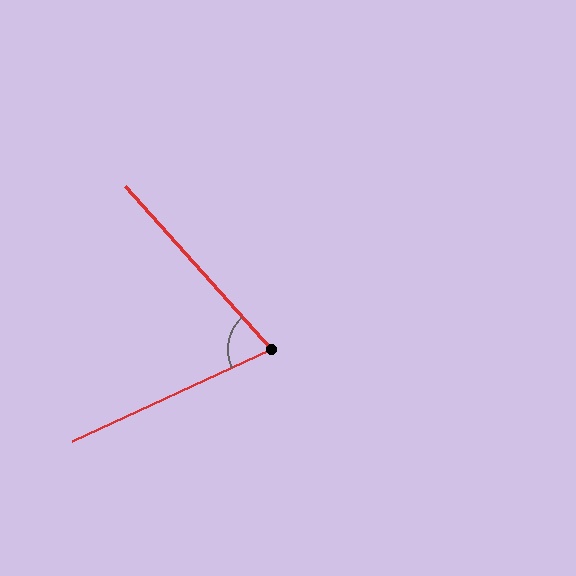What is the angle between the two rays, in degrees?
Approximately 73 degrees.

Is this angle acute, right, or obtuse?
It is acute.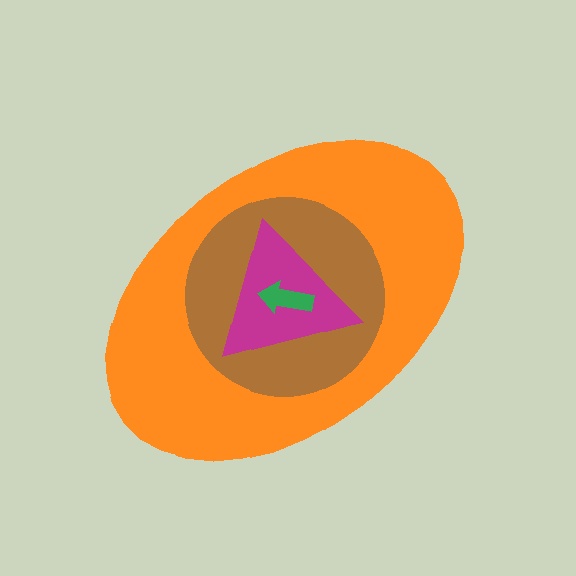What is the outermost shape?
The orange ellipse.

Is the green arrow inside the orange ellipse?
Yes.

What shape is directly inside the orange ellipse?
The brown circle.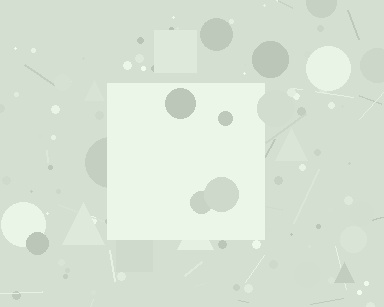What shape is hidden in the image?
A square is hidden in the image.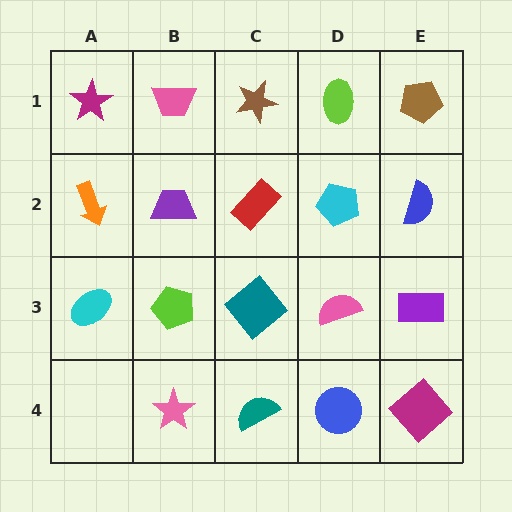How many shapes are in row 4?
4 shapes.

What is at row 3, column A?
A cyan ellipse.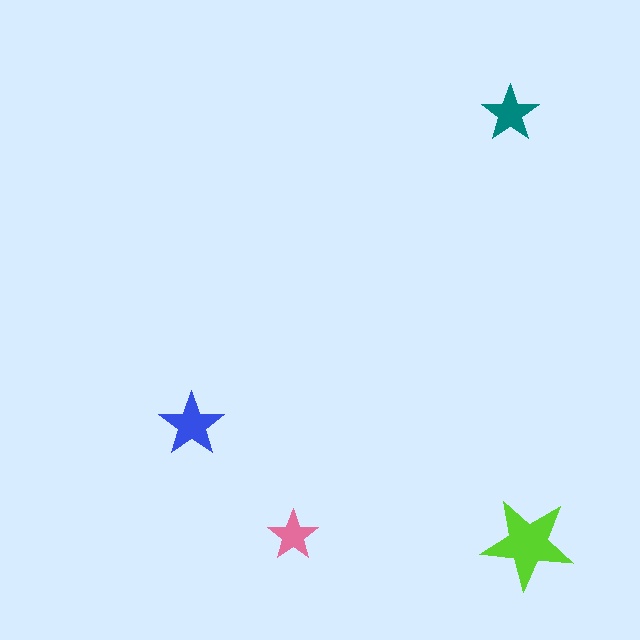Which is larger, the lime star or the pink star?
The lime one.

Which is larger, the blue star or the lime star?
The lime one.